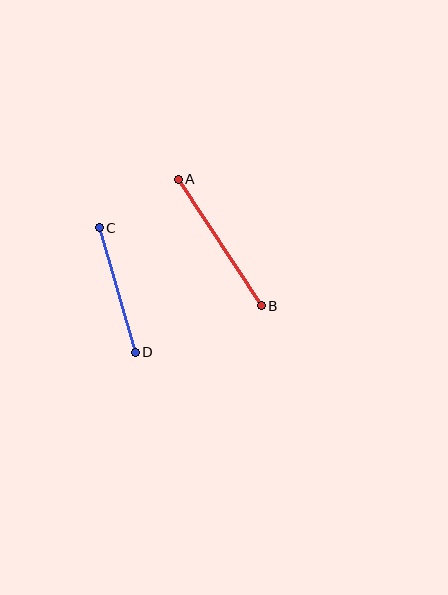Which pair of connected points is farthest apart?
Points A and B are farthest apart.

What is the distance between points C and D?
The distance is approximately 129 pixels.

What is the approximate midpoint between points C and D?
The midpoint is at approximately (117, 290) pixels.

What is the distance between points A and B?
The distance is approximately 151 pixels.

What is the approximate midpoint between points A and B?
The midpoint is at approximately (220, 242) pixels.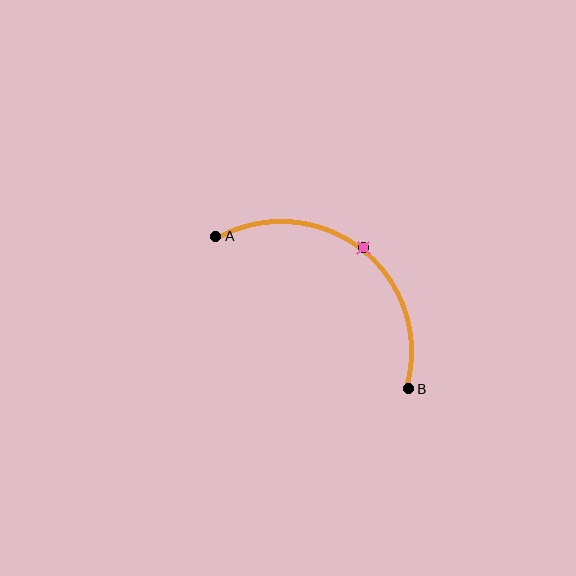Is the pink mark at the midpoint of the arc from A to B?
Yes. The pink mark lies on the arc at equal arc-length from both A and B — it is the arc midpoint.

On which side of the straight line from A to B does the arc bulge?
The arc bulges above and to the right of the straight line connecting A and B.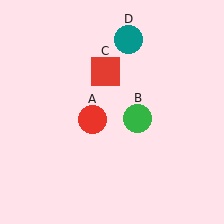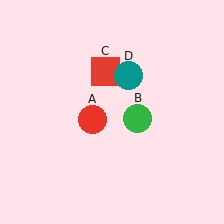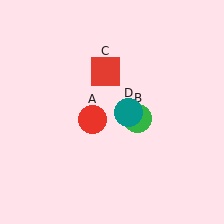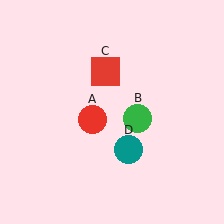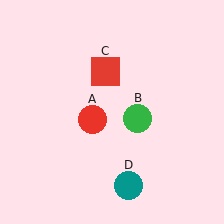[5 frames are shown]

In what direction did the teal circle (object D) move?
The teal circle (object D) moved down.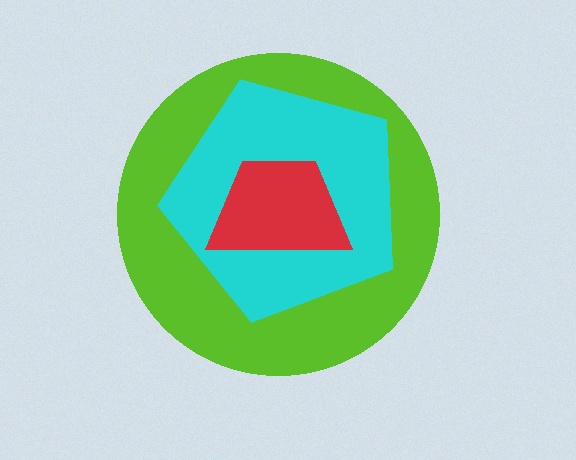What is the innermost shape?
The red trapezoid.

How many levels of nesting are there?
3.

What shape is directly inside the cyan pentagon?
The red trapezoid.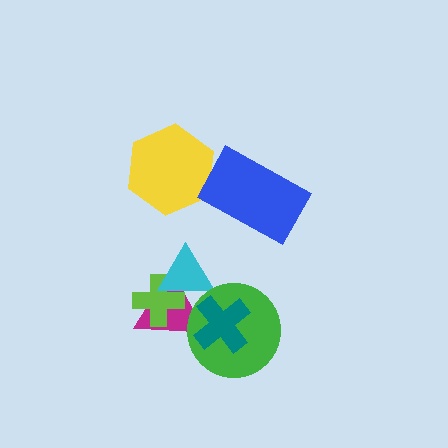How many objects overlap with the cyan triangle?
2 objects overlap with the cyan triangle.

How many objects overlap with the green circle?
2 objects overlap with the green circle.